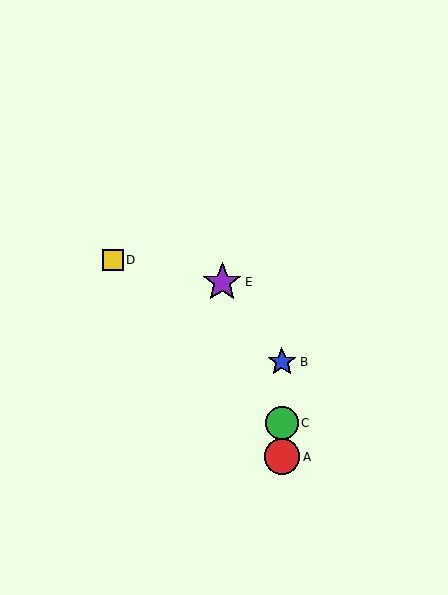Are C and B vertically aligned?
Yes, both are at x≈282.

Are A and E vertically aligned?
No, A is at x≈282 and E is at x≈222.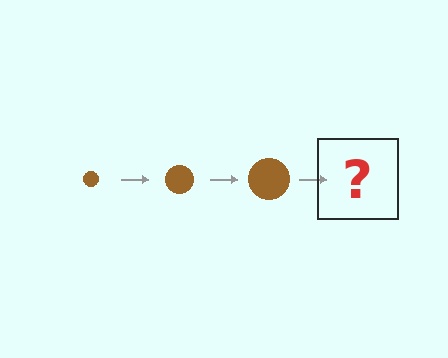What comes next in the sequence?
The next element should be a brown circle, larger than the previous one.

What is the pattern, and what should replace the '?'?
The pattern is that the circle gets progressively larger each step. The '?' should be a brown circle, larger than the previous one.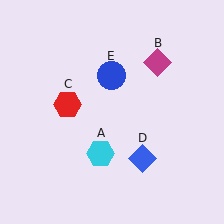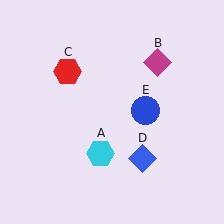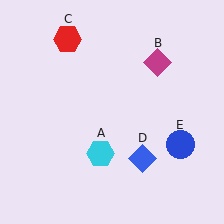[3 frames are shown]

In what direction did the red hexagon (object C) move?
The red hexagon (object C) moved up.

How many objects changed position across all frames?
2 objects changed position: red hexagon (object C), blue circle (object E).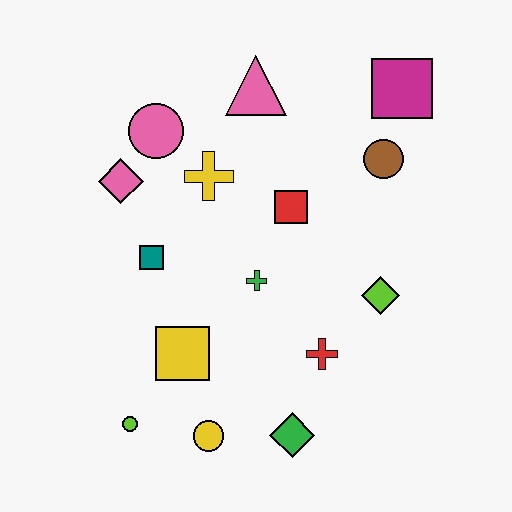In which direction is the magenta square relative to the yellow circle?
The magenta square is above the yellow circle.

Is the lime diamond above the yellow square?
Yes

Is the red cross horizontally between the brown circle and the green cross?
Yes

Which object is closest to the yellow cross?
The pink circle is closest to the yellow cross.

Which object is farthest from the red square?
The lime circle is farthest from the red square.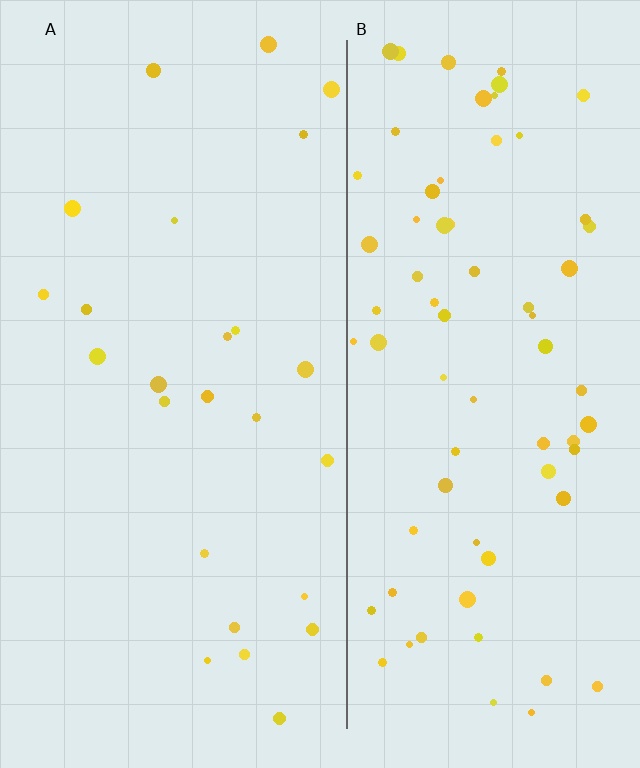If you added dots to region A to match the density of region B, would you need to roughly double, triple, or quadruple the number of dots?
Approximately triple.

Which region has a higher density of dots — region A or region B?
B (the right).